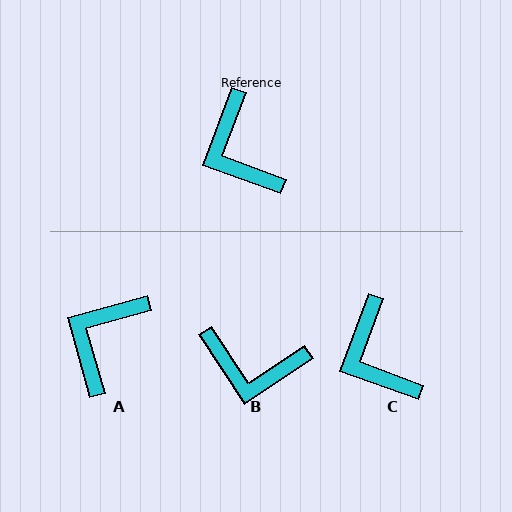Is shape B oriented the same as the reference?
No, it is off by about 53 degrees.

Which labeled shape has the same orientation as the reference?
C.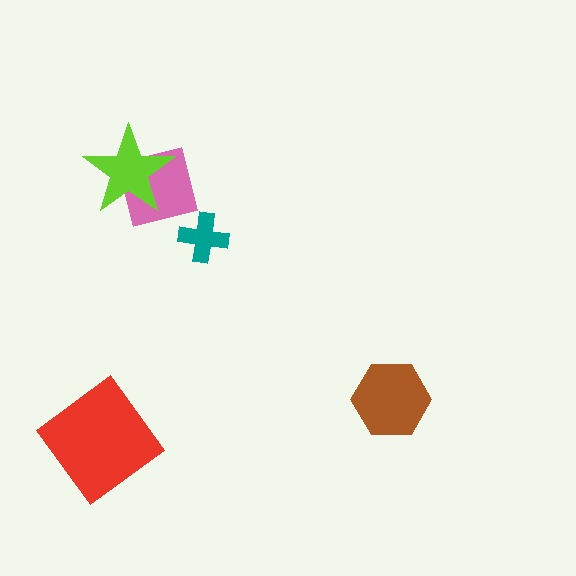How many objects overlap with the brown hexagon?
0 objects overlap with the brown hexagon.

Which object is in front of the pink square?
The lime star is in front of the pink square.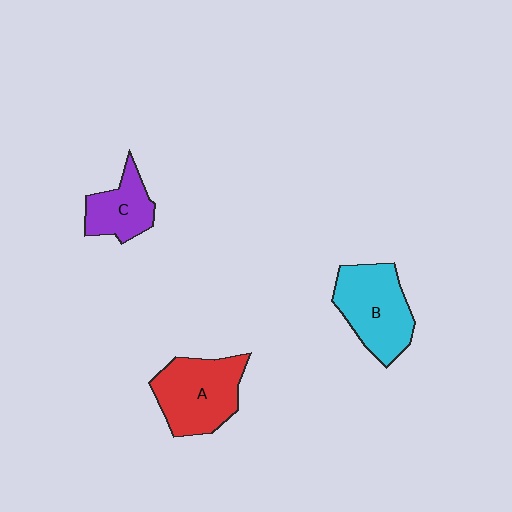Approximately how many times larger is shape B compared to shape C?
Approximately 1.6 times.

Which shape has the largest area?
Shape A (red).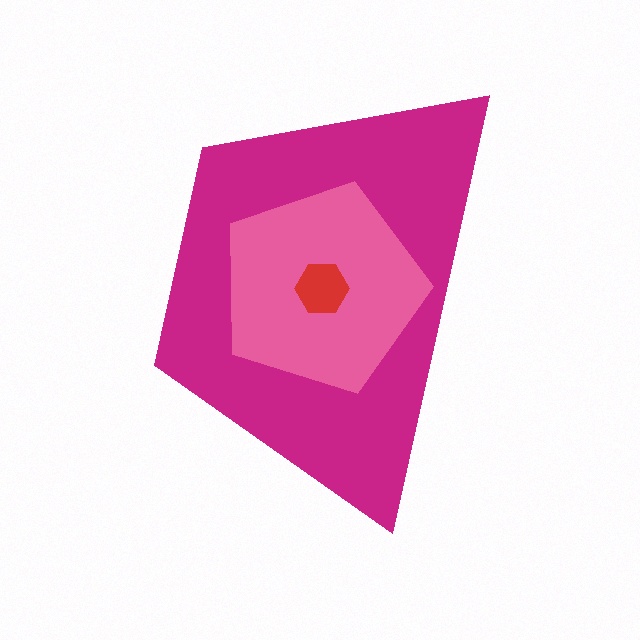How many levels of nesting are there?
3.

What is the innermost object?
The red hexagon.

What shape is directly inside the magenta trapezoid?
The pink pentagon.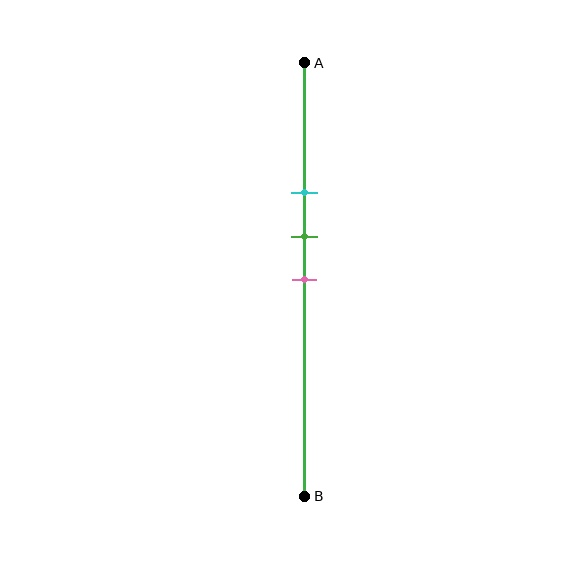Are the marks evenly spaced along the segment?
Yes, the marks are approximately evenly spaced.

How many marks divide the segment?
There are 3 marks dividing the segment.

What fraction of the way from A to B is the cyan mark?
The cyan mark is approximately 30% (0.3) of the way from A to B.